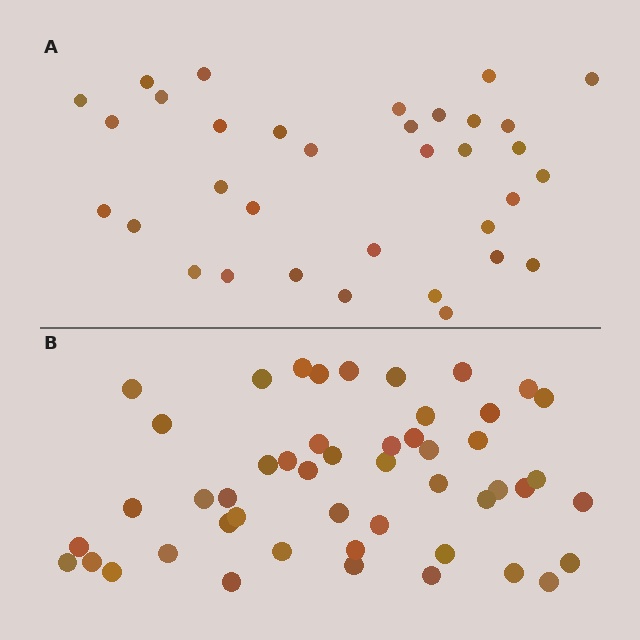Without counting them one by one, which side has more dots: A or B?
Region B (the bottom region) has more dots.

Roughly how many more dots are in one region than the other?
Region B has approximately 15 more dots than region A.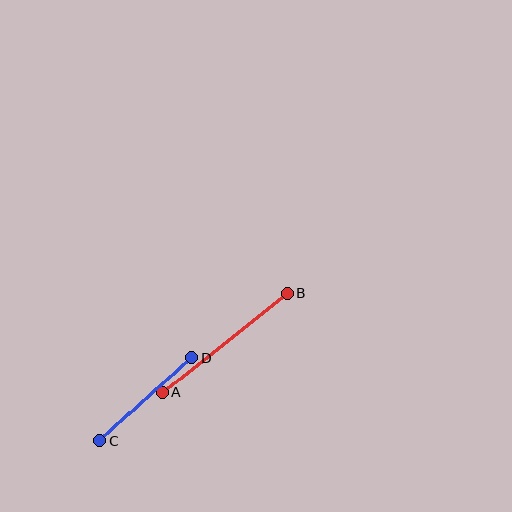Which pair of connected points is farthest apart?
Points A and B are farthest apart.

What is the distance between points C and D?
The distance is approximately 124 pixels.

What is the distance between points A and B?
The distance is approximately 158 pixels.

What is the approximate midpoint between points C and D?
The midpoint is at approximately (146, 399) pixels.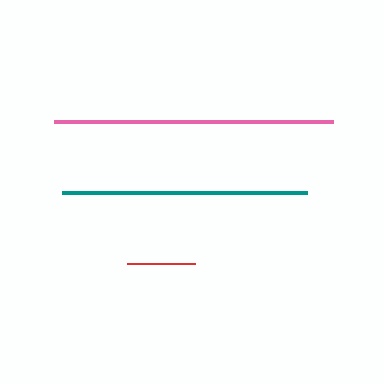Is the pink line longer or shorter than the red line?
The pink line is longer than the red line.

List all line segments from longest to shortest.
From longest to shortest: pink, teal, red.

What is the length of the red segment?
The red segment is approximately 68 pixels long.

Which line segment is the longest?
The pink line is the longest at approximately 279 pixels.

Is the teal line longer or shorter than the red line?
The teal line is longer than the red line.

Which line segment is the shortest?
The red line is the shortest at approximately 68 pixels.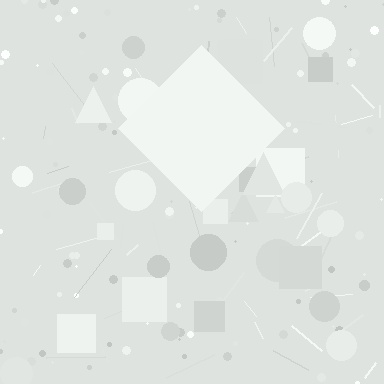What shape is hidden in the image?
A diamond is hidden in the image.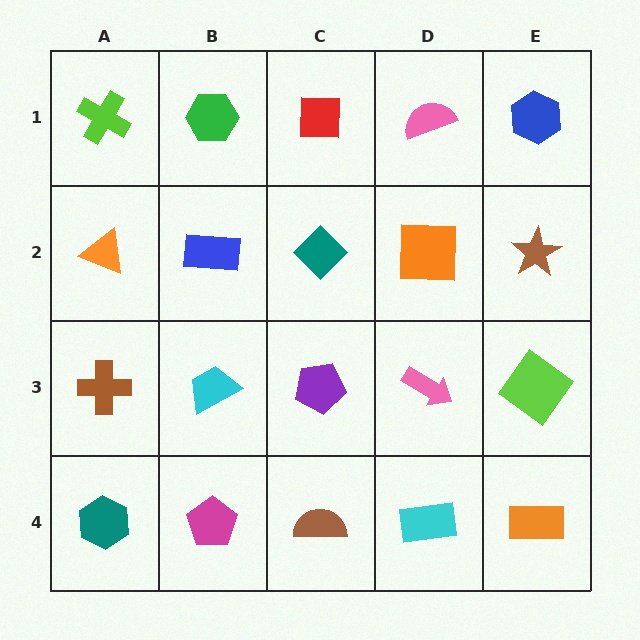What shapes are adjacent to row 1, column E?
A brown star (row 2, column E), a pink semicircle (row 1, column D).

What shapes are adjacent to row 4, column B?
A cyan trapezoid (row 3, column B), a teal hexagon (row 4, column A), a brown semicircle (row 4, column C).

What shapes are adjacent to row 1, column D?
An orange square (row 2, column D), a red square (row 1, column C), a blue hexagon (row 1, column E).